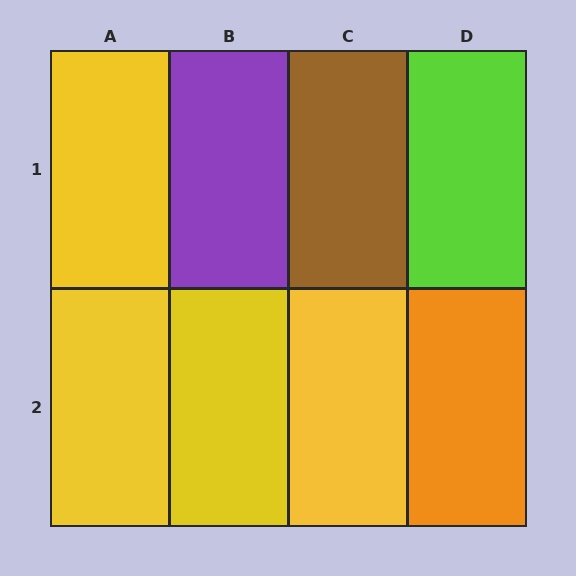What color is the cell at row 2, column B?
Yellow.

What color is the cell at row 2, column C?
Yellow.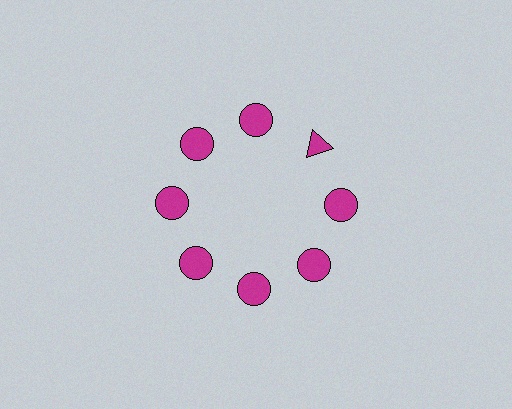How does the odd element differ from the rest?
It has a different shape: triangle instead of circle.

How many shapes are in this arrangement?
There are 8 shapes arranged in a ring pattern.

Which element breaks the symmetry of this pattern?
The magenta triangle at roughly the 2 o'clock position breaks the symmetry. All other shapes are magenta circles.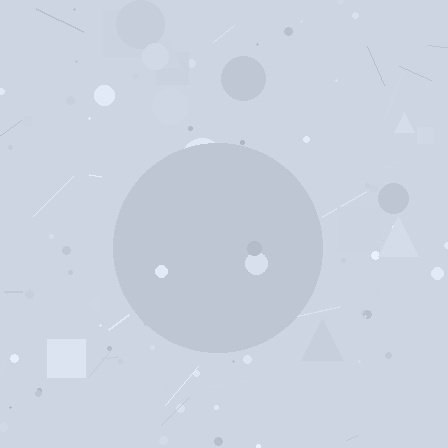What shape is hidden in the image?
A circle is hidden in the image.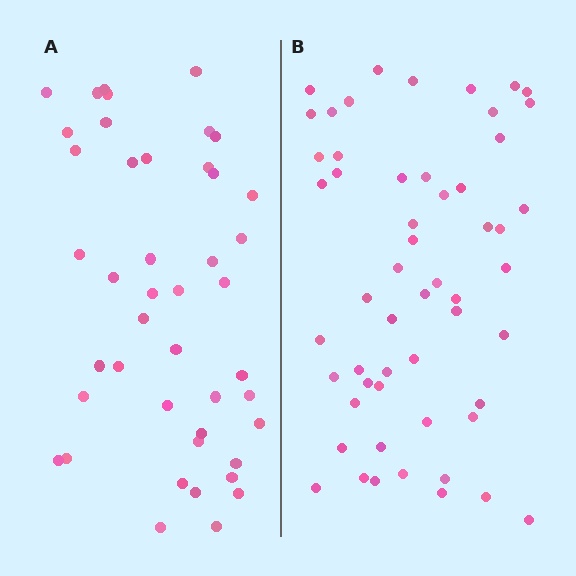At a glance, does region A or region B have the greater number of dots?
Region B (the right region) has more dots.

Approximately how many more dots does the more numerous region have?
Region B has roughly 12 or so more dots than region A.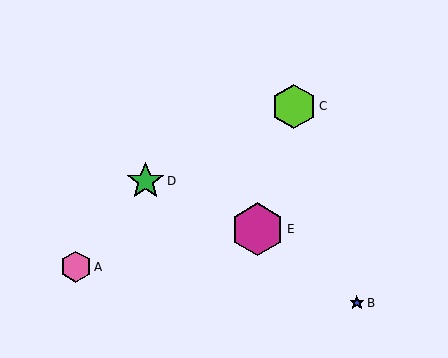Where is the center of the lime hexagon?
The center of the lime hexagon is at (294, 107).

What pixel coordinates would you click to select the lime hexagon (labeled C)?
Click at (294, 107) to select the lime hexagon C.